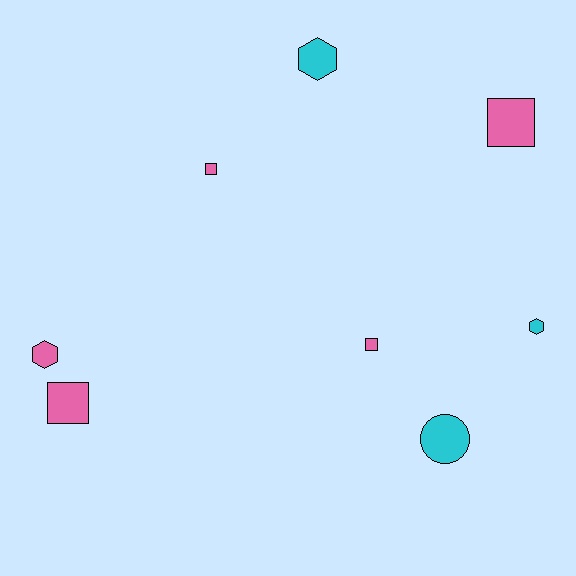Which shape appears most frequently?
Square, with 4 objects.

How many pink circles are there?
There are no pink circles.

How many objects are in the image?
There are 8 objects.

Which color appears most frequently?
Pink, with 5 objects.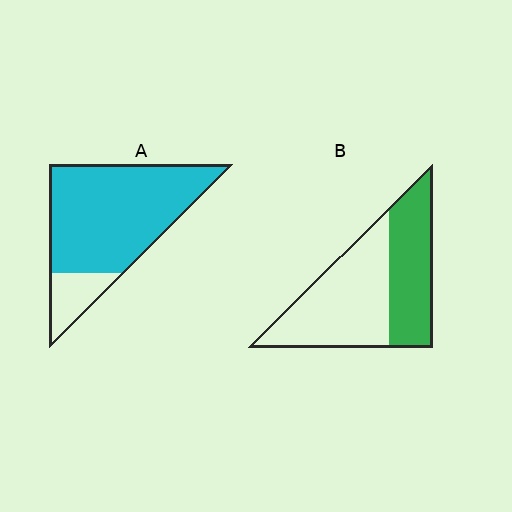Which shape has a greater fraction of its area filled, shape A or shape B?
Shape A.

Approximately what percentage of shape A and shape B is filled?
A is approximately 85% and B is approximately 40%.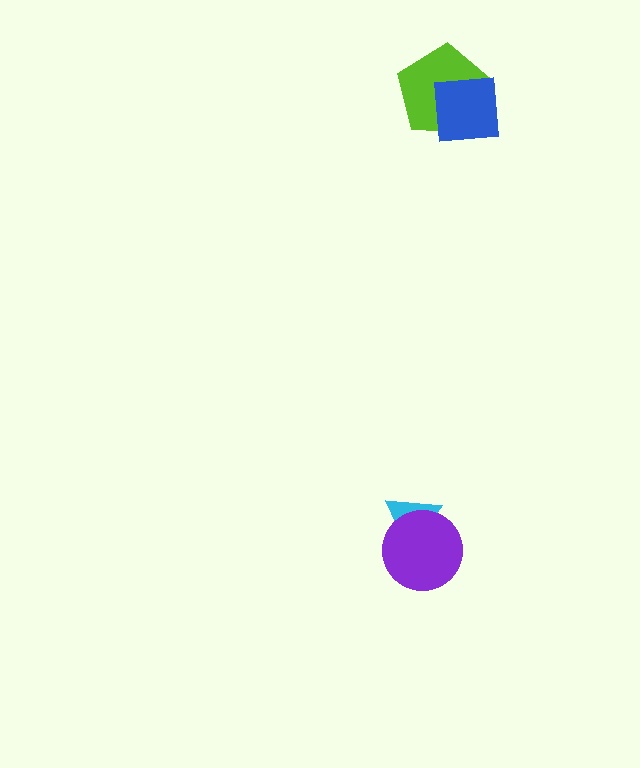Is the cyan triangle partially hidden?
Yes, it is partially covered by another shape.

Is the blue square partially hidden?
No, no other shape covers it.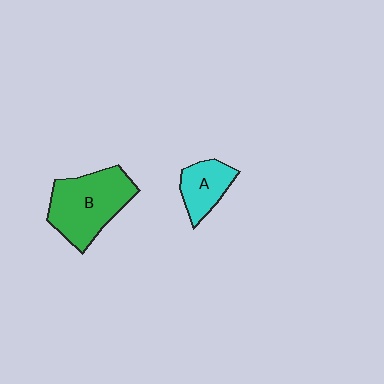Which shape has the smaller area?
Shape A (cyan).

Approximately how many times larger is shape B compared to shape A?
Approximately 2.0 times.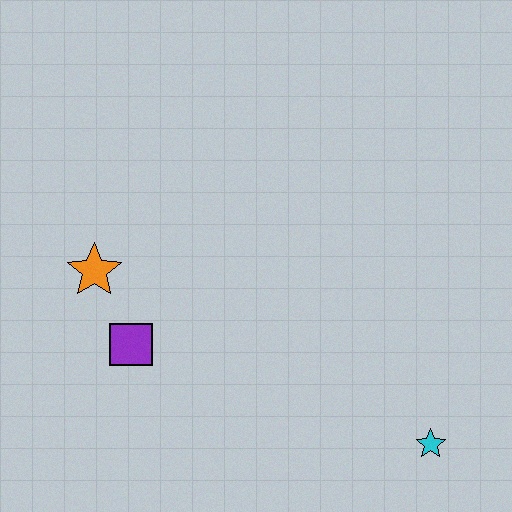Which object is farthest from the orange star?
The cyan star is farthest from the orange star.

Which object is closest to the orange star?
The purple square is closest to the orange star.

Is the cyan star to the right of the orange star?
Yes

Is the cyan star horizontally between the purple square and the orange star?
No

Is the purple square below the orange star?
Yes